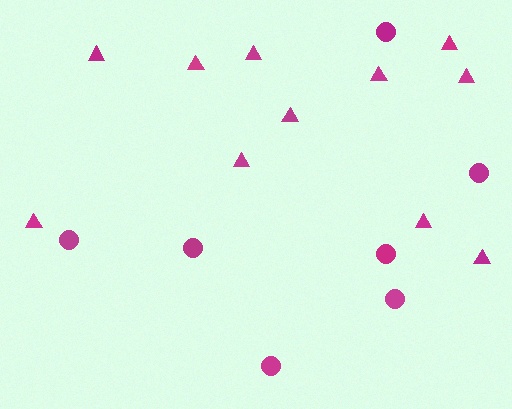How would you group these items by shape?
There are 2 groups: one group of triangles (11) and one group of circles (7).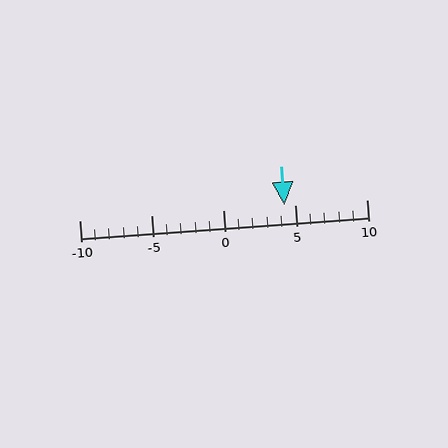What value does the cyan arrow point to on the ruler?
The cyan arrow points to approximately 4.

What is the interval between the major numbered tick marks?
The major tick marks are spaced 5 units apart.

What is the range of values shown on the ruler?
The ruler shows values from -10 to 10.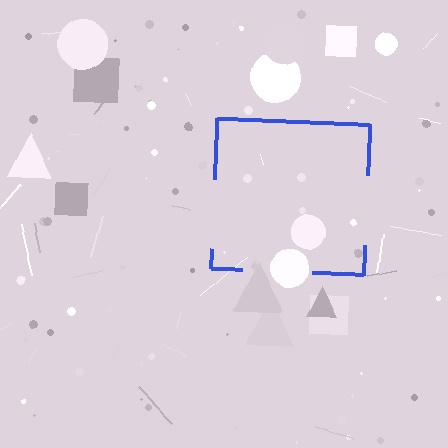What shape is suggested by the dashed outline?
The dashed outline suggests a square.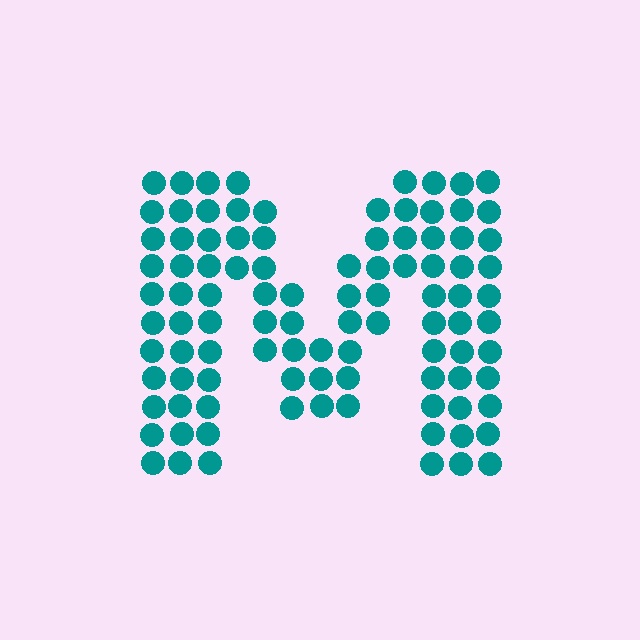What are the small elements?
The small elements are circles.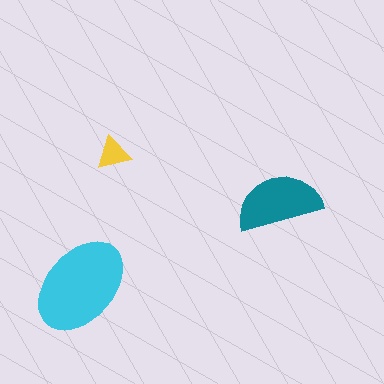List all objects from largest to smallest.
The cyan ellipse, the teal semicircle, the yellow triangle.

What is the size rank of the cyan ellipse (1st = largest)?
1st.